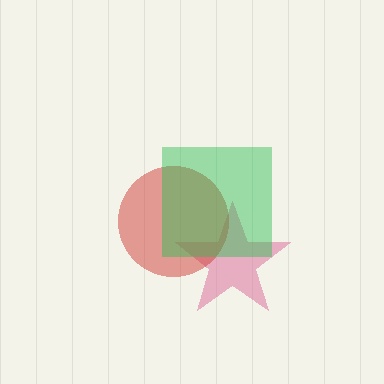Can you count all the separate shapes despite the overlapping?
Yes, there are 3 separate shapes.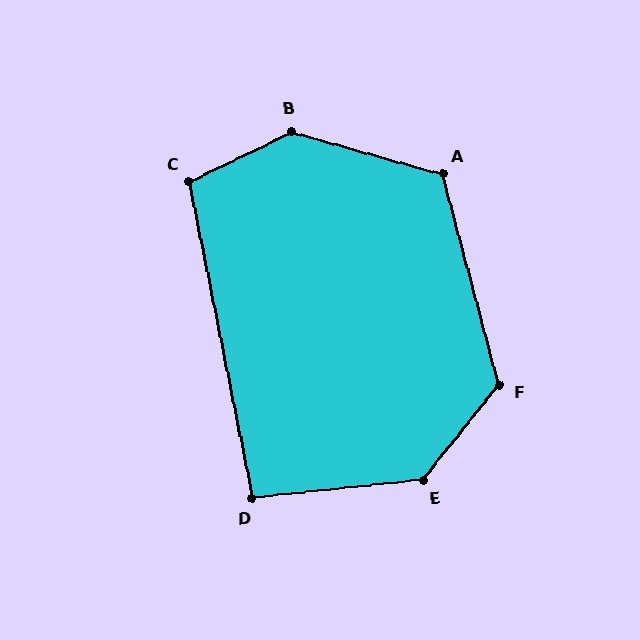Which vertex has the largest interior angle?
B, at approximately 138 degrees.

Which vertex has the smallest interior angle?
D, at approximately 95 degrees.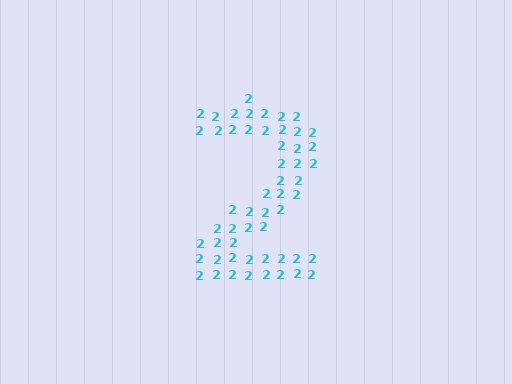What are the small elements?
The small elements are digit 2's.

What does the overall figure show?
The overall figure shows the digit 2.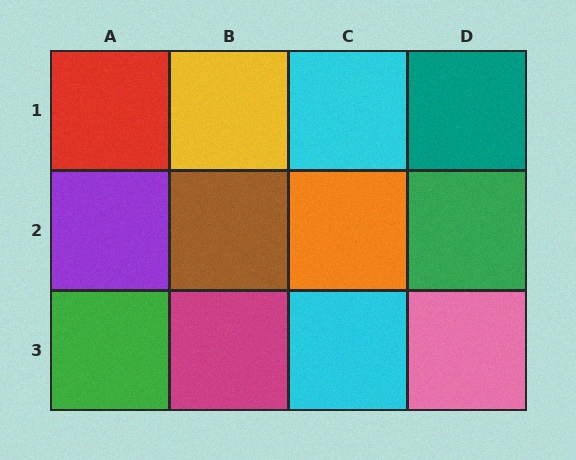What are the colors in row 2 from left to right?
Purple, brown, orange, green.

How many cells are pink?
1 cell is pink.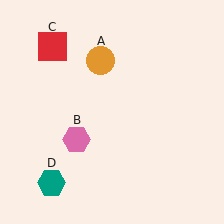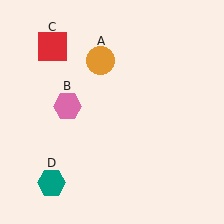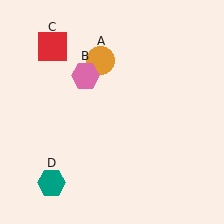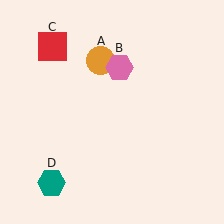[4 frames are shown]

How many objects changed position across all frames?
1 object changed position: pink hexagon (object B).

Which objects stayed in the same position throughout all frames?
Orange circle (object A) and red square (object C) and teal hexagon (object D) remained stationary.